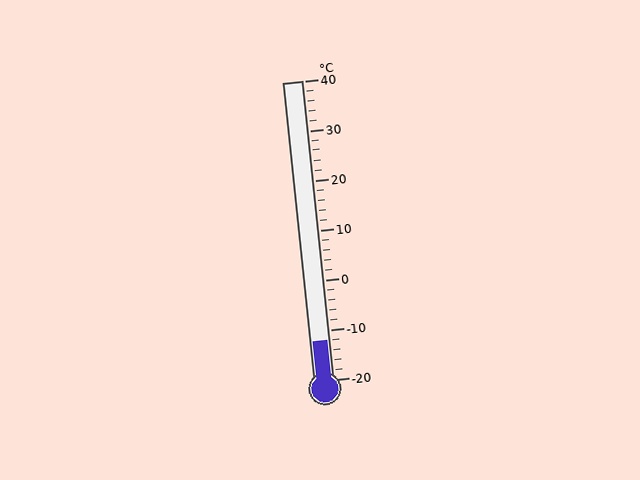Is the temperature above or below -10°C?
The temperature is below -10°C.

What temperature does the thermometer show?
The thermometer shows approximately -12°C.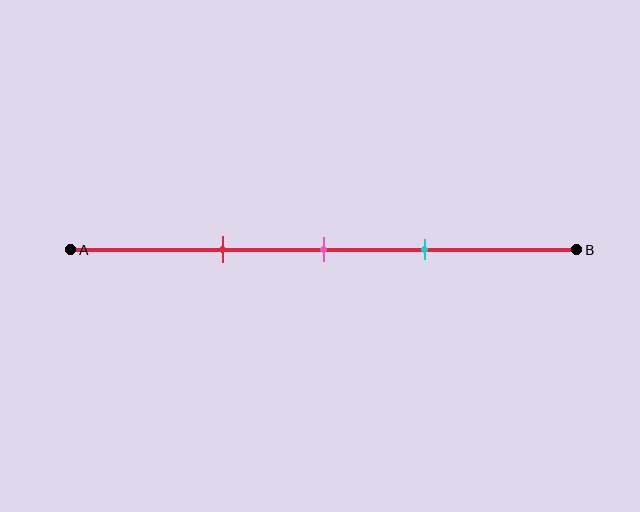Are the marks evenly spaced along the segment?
Yes, the marks are approximately evenly spaced.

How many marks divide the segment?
There are 3 marks dividing the segment.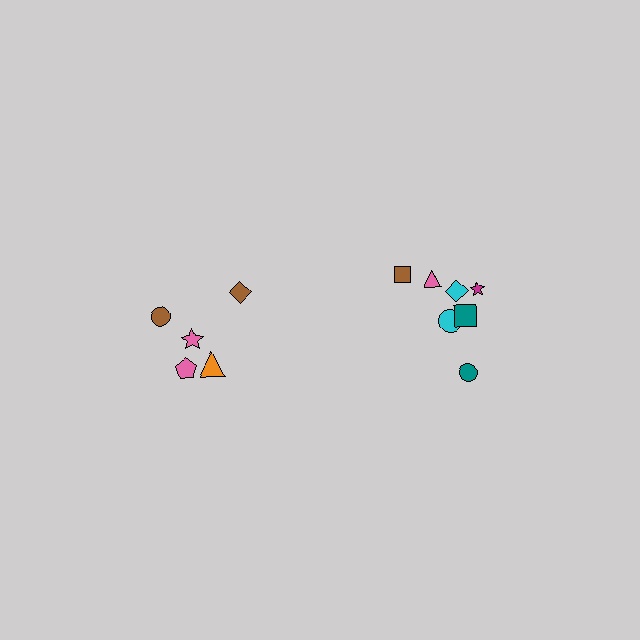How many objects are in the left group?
There are 5 objects.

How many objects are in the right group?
There are 7 objects.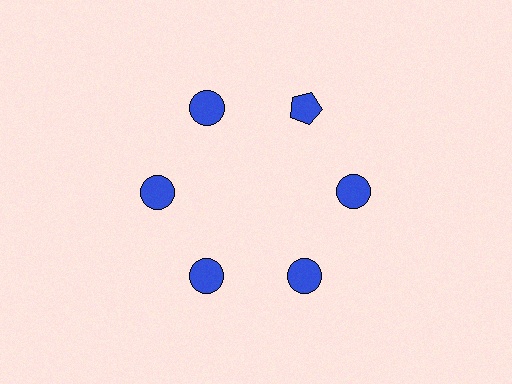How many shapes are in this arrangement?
There are 6 shapes arranged in a ring pattern.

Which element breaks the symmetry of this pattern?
The blue pentagon at roughly the 1 o'clock position breaks the symmetry. All other shapes are blue circles.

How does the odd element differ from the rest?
It has a different shape: pentagon instead of circle.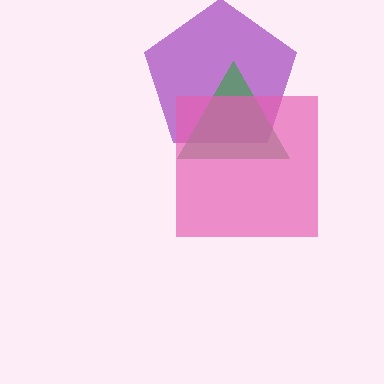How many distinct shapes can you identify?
There are 3 distinct shapes: a purple pentagon, a green triangle, a pink square.